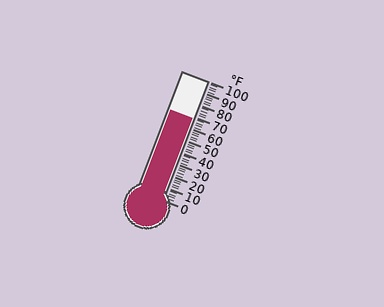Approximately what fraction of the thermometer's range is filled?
The thermometer is filled to approximately 70% of its range.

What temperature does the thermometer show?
The thermometer shows approximately 68°F.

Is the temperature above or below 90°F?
The temperature is below 90°F.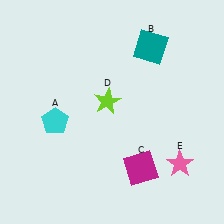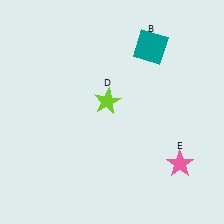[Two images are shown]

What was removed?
The magenta square (C), the cyan pentagon (A) were removed in Image 2.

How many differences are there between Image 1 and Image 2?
There are 2 differences between the two images.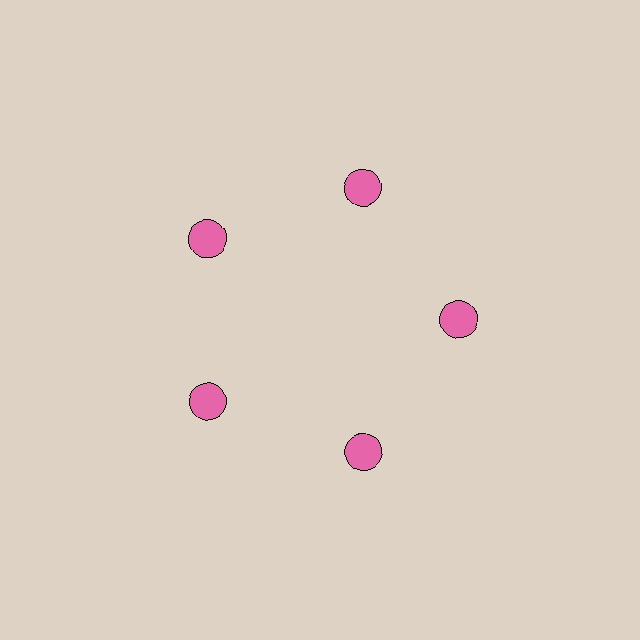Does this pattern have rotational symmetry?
Yes, this pattern has 5-fold rotational symmetry. It looks the same after rotating 72 degrees around the center.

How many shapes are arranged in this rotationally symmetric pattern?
There are 5 shapes, arranged in 5 groups of 1.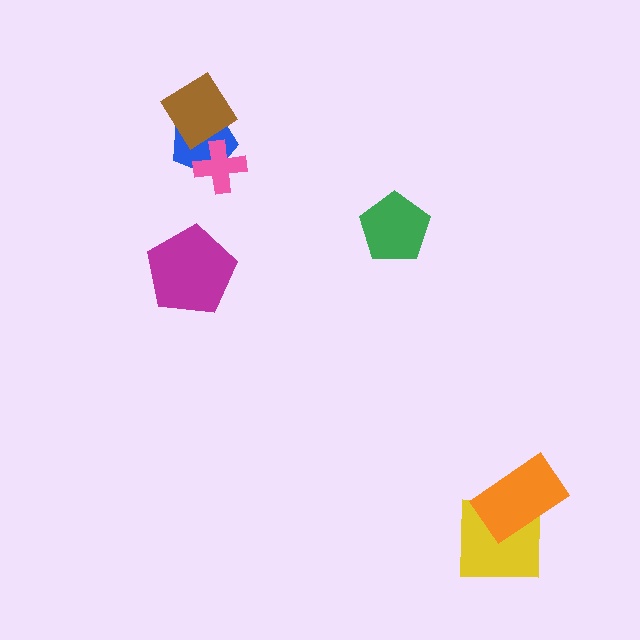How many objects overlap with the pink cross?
1 object overlaps with the pink cross.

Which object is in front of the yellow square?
The orange rectangle is in front of the yellow square.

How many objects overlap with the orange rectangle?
1 object overlaps with the orange rectangle.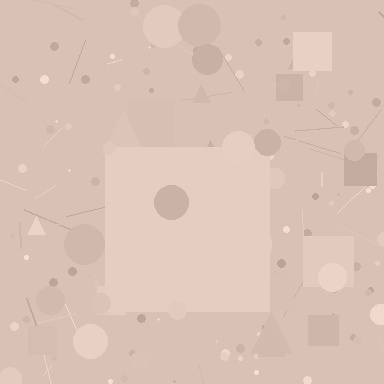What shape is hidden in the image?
A square is hidden in the image.